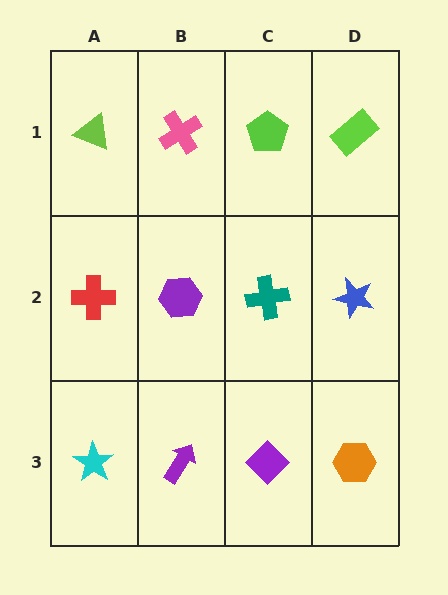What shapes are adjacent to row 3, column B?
A purple hexagon (row 2, column B), a cyan star (row 3, column A), a purple diamond (row 3, column C).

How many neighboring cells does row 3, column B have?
3.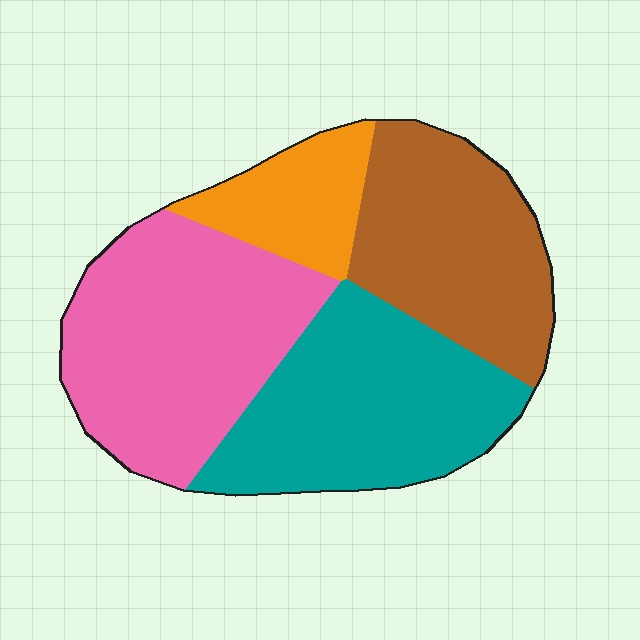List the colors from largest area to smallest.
From largest to smallest: pink, teal, brown, orange.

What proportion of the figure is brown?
Brown takes up about one quarter (1/4) of the figure.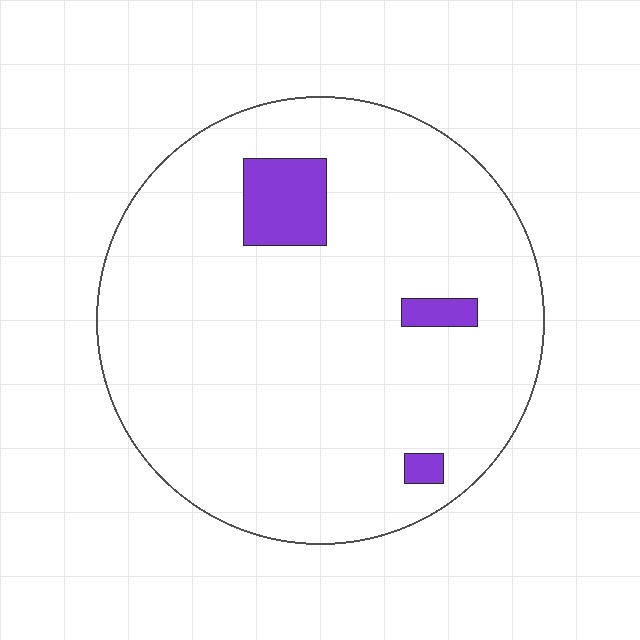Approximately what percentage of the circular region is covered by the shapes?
Approximately 5%.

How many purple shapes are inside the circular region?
3.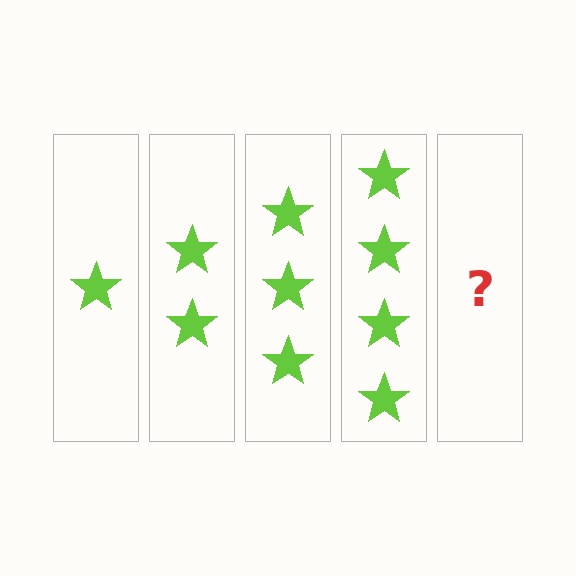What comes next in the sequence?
The next element should be 5 stars.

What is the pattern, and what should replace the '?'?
The pattern is that each step adds one more star. The '?' should be 5 stars.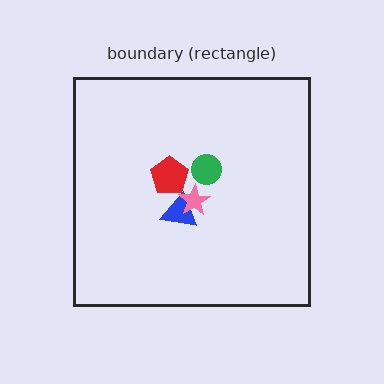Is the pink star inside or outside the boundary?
Inside.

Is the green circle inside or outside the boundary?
Inside.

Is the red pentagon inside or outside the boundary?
Inside.